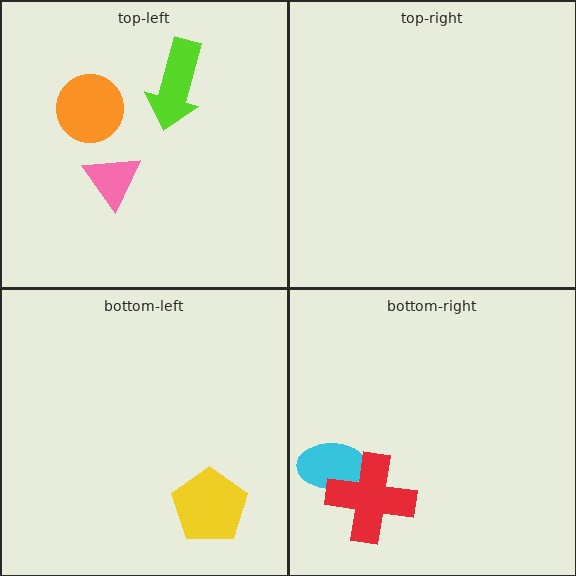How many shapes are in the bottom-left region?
1.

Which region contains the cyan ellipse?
The bottom-right region.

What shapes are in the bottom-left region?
The yellow pentagon.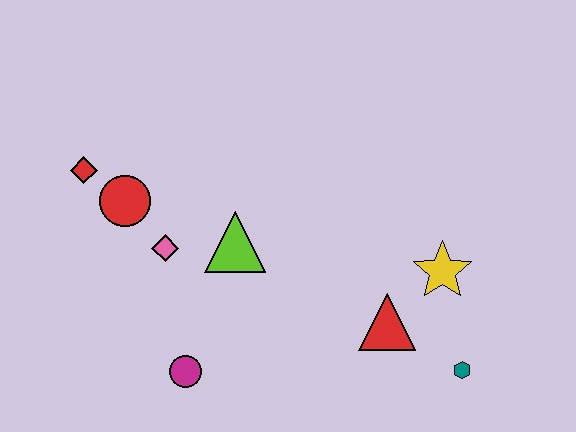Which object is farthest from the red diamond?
The teal hexagon is farthest from the red diamond.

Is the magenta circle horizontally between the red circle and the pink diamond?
No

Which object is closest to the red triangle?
The yellow star is closest to the red triangle.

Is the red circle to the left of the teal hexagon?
Yes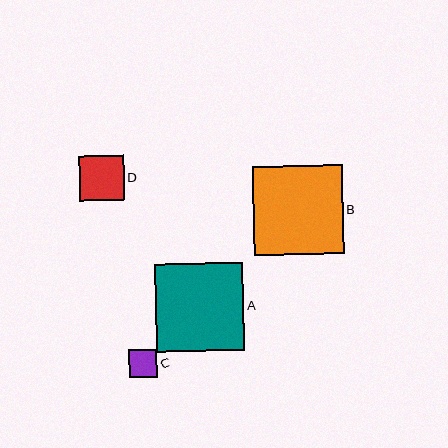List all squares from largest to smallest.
From largest to smallest: B, A, D, C.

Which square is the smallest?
Square C is the smallest with a size of approximately 28 pixels.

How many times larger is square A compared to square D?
Square A is approximately 2.0 times the size of square D.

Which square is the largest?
Square B is the largest with a size of approximately 90 pixels.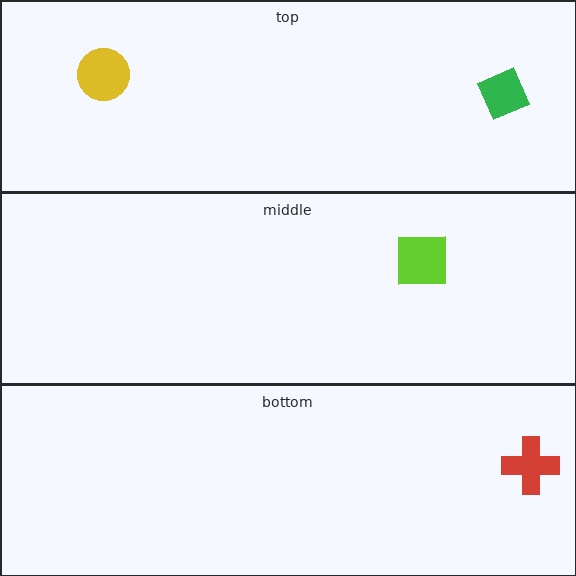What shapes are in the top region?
The green diamond, the yellow circle.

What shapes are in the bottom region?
The red cross.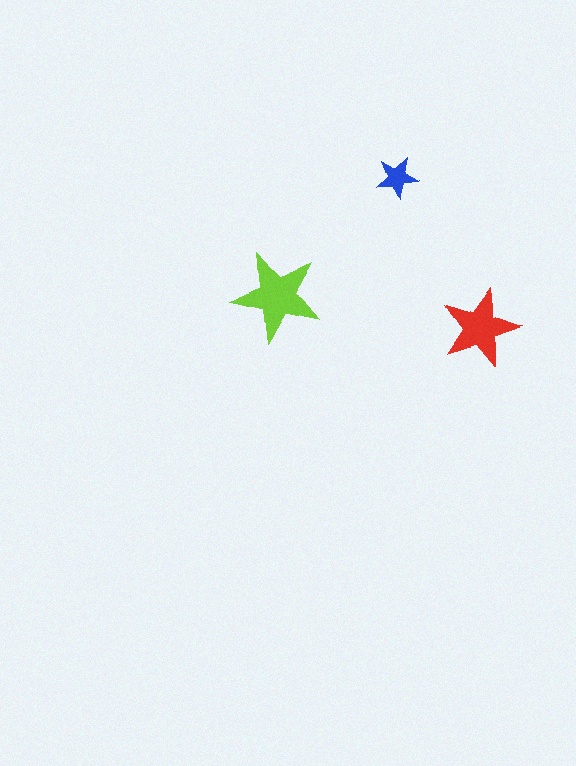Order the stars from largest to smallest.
the lime one, the red one, the blue one.